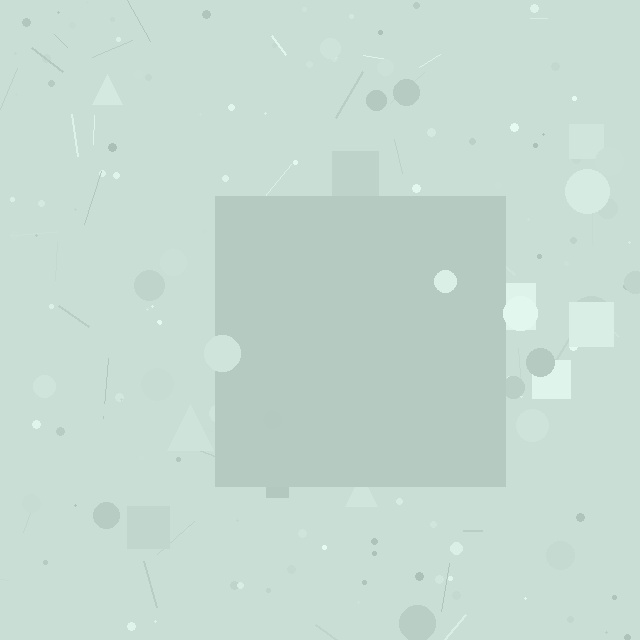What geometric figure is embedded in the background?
A square is embedded in the background.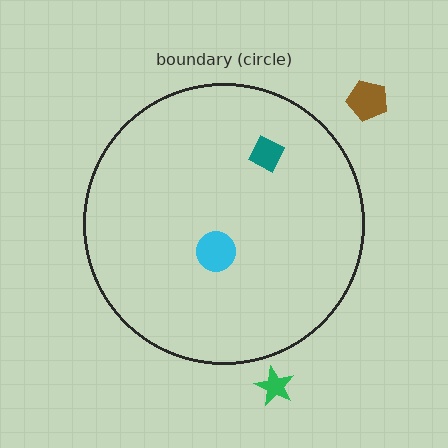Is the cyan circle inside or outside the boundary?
Inside.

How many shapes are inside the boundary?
2 inside, 2 outside.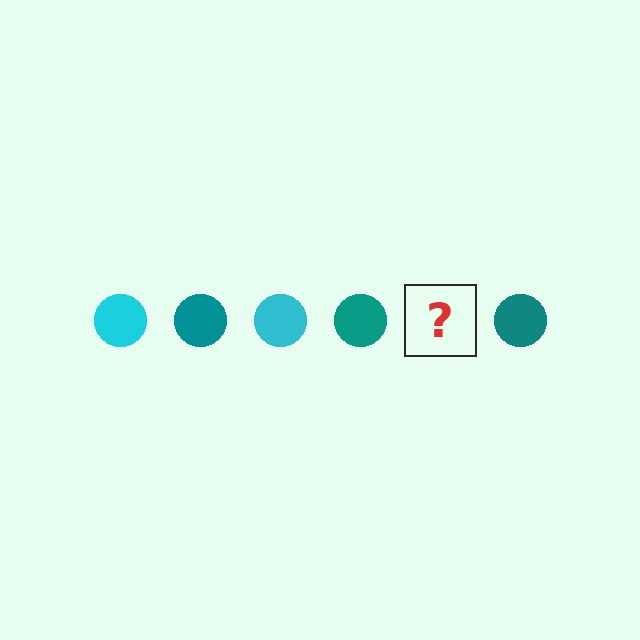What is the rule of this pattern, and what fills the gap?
The rule is that the pattern cycles through cyan, teal circles. The gap should be filled with a cyan circle.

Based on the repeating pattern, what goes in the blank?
The blank should be a cyan circle.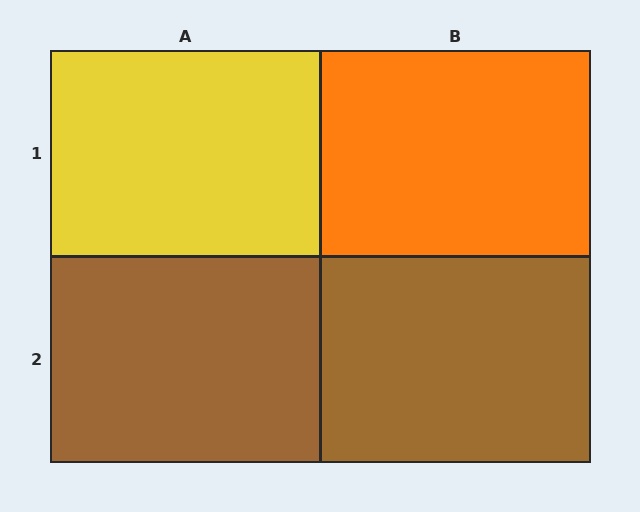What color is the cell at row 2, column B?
Brown.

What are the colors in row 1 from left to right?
Yellow, orange.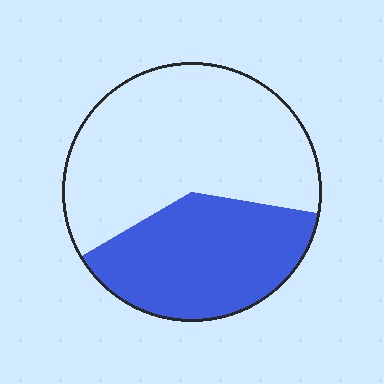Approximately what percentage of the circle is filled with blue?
Approximately 40%.